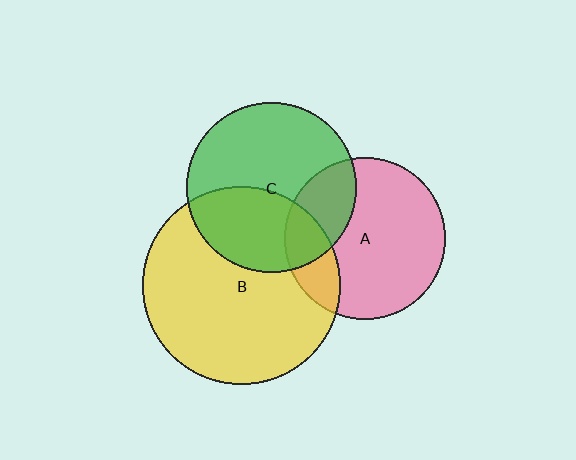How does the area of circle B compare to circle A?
Approximately 1.5 times.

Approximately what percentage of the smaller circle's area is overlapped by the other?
Approximately 40%.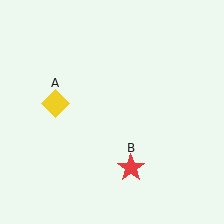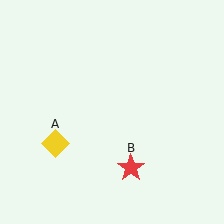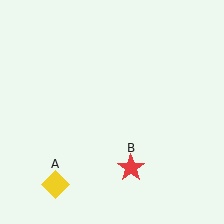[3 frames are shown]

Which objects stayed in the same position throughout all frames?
Red star (object B) remained stationary.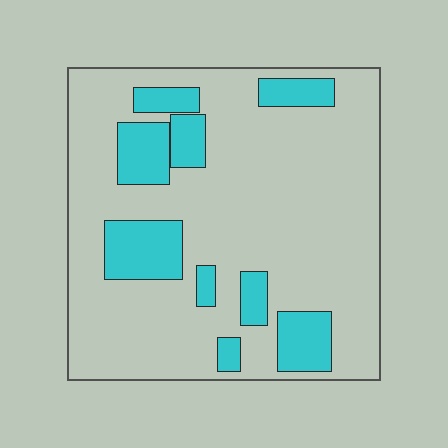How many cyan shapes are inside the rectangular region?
9.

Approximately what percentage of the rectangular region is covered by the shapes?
Approximately 20%.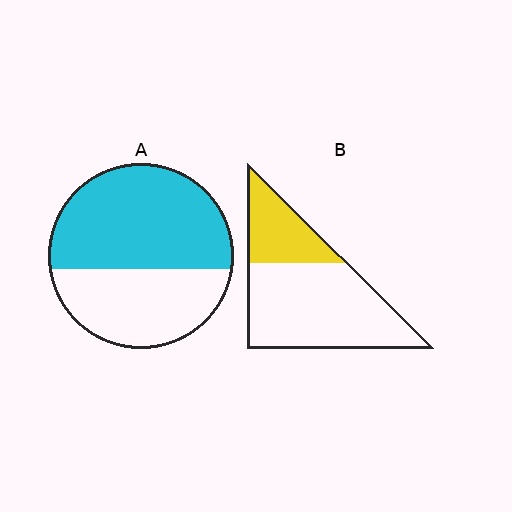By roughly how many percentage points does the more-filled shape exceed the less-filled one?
By roughly 30 percentage points (A over B).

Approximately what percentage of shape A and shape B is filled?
A is approximately 60% and B is approximately 30%.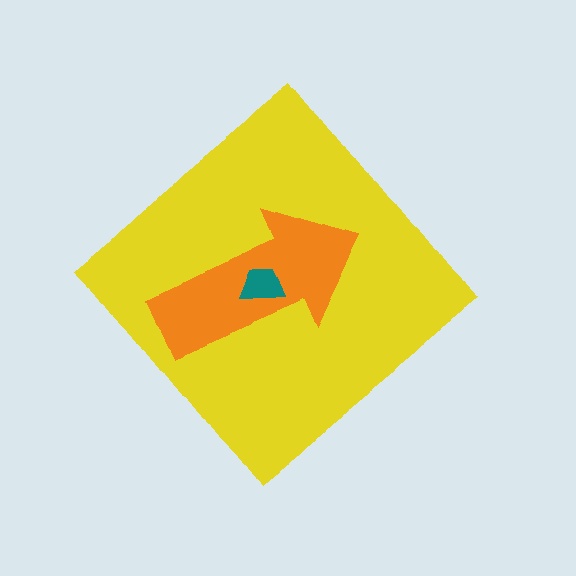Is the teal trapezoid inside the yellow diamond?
Yes.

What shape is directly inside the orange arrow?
The teal trapezoid.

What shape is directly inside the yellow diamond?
The orange arrow.